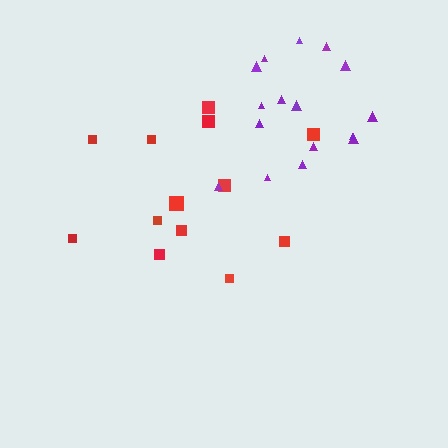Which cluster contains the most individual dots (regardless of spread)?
Purple (16).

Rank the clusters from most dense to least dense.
purple, red.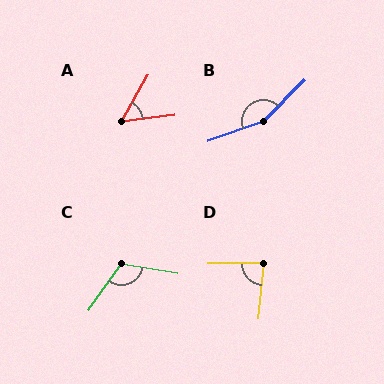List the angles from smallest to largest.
A (54°), D (84°), C (115°), B (154°).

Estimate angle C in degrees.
Approximately 115 degrees.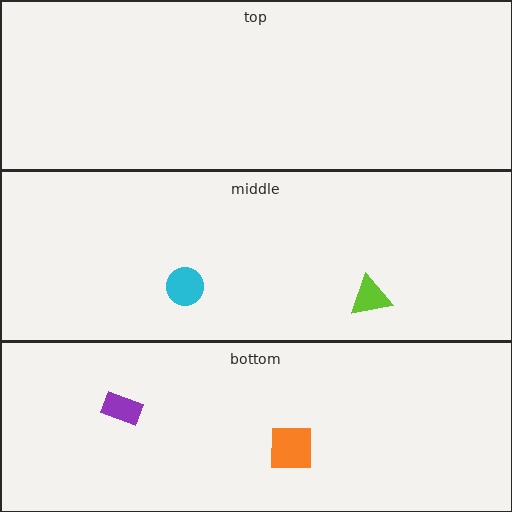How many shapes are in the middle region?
2.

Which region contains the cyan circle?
The middle region.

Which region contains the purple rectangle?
The bottom region.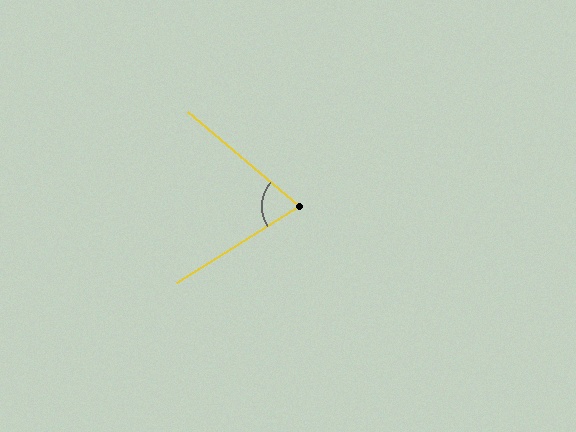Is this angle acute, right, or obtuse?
It is acute.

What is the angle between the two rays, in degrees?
Approximately 72 degrees.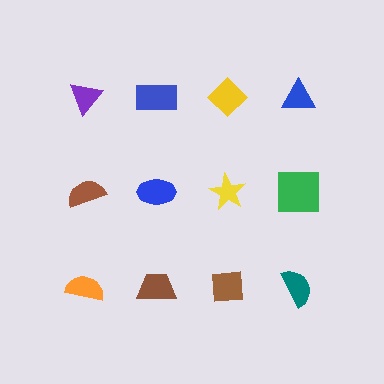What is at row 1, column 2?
A blue rectangle.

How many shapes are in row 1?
4 shapes.